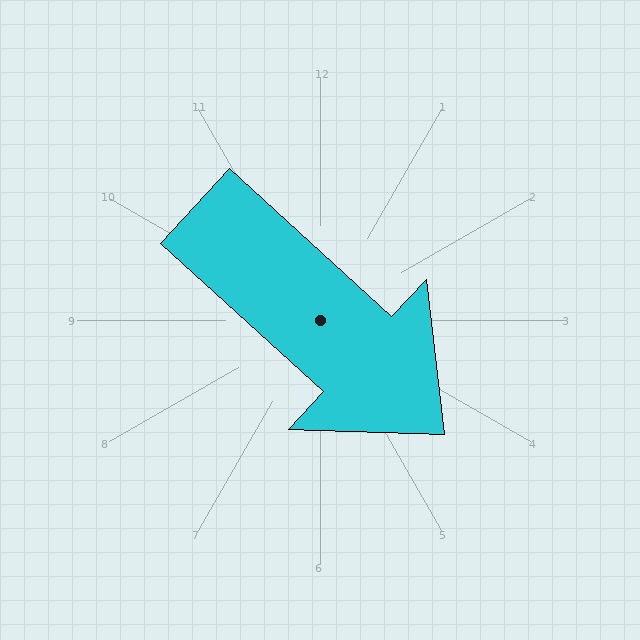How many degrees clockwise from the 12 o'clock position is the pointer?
Approximately 132 degrees.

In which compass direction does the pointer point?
Southeast.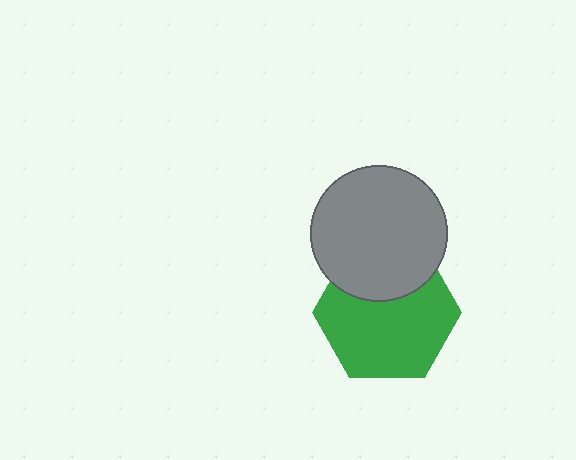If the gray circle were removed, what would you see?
You would see the complete green hexagon.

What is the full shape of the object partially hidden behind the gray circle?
The partially hidden object is a green hexagon.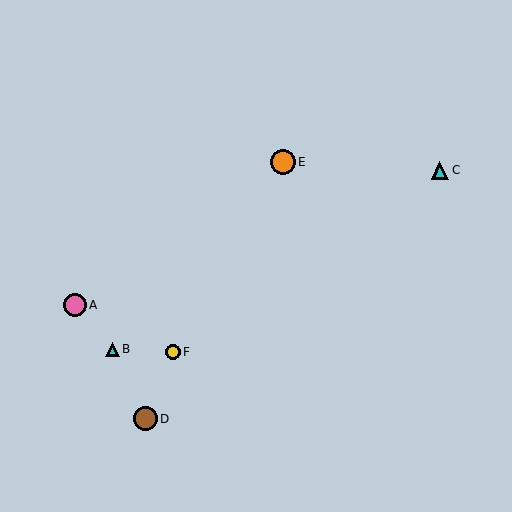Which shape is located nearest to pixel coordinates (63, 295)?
The pink circle (labeled A) at (75, 305) is nearest to that location.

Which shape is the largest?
The orange circle (labeled E) is the largest.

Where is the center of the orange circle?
The center of the orange circle is at (283, 162).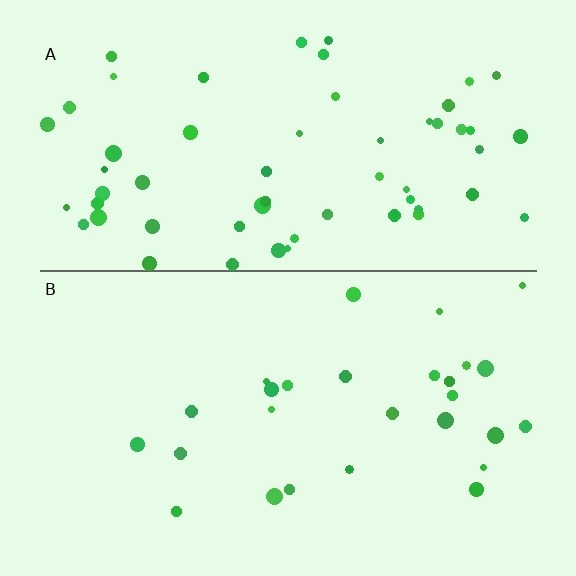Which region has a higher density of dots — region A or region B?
A (the top).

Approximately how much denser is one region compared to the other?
Approximately 2.1× — region A over region B.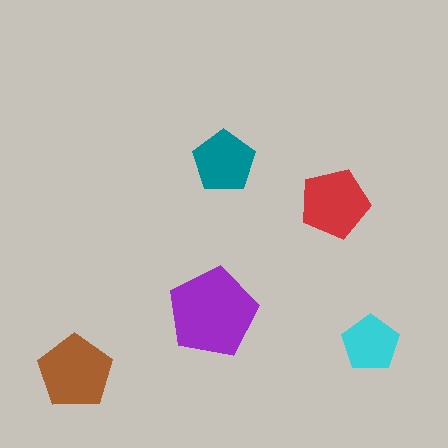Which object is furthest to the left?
The brown pentagon is leftmost.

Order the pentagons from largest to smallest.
the purple one, the brown one, the red one, the teal one, the cyan one.